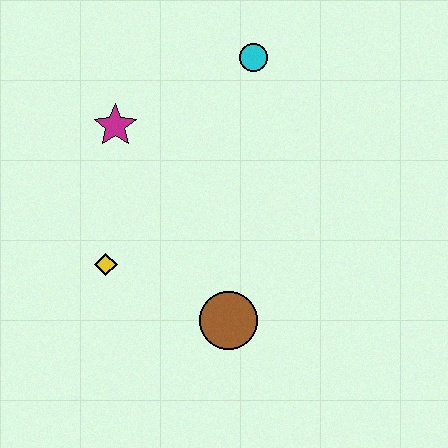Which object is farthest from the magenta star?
The brown circle is farthest from the magenta star.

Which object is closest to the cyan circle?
The magenta star is closest to the cyan circle.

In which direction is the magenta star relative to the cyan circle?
The magenta star is to the left of the cyan circle.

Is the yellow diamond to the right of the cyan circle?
No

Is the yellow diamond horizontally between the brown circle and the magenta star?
No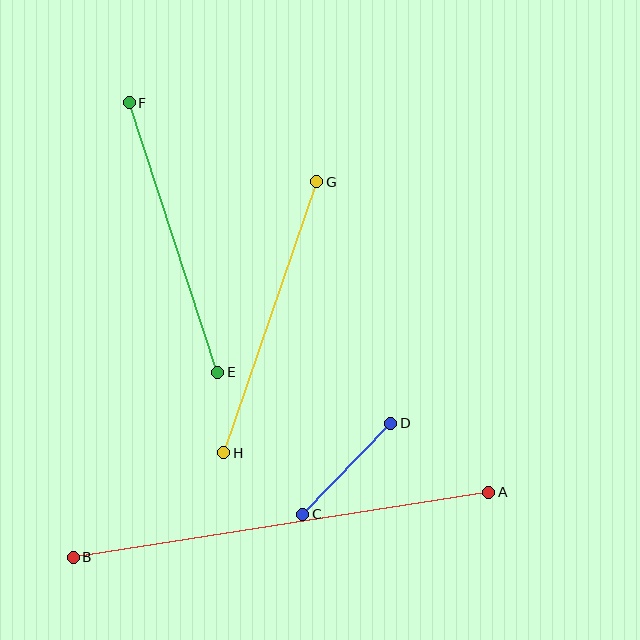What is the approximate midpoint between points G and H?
The midpoint is at approximately (270, 317) pixels.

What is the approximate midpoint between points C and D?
The midpoint is at approximately (347, 469) pixels.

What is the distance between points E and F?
The distance is approximately 284 pixels.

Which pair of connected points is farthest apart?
Points A and B are farthest apart.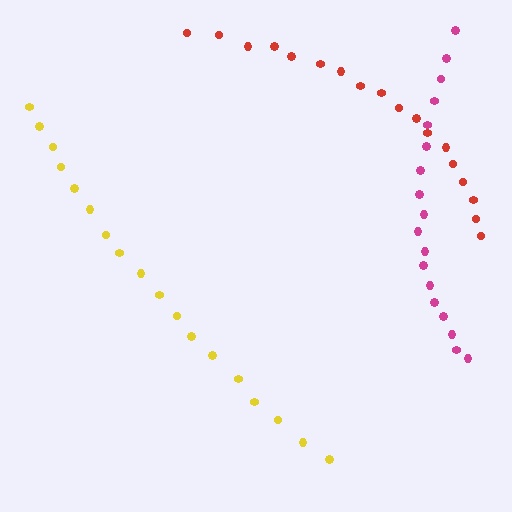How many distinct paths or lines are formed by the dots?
There are 3 distinct paths.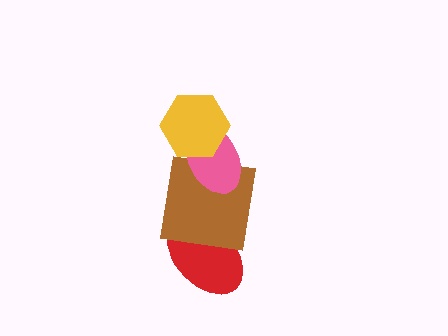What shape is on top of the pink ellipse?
The yellow hexagon is on top of the pink ellipse.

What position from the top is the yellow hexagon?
The yellow hexagon is 1st from the top.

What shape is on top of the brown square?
The pink ellipse is on top of the brown square.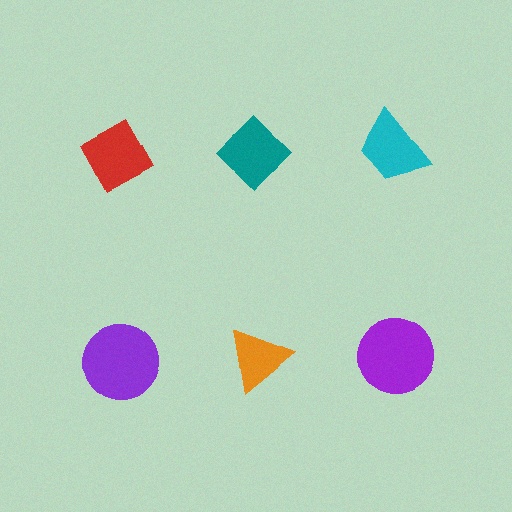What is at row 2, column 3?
A purple circle.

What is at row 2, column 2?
An orange triangle.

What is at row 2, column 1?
A purple circle.